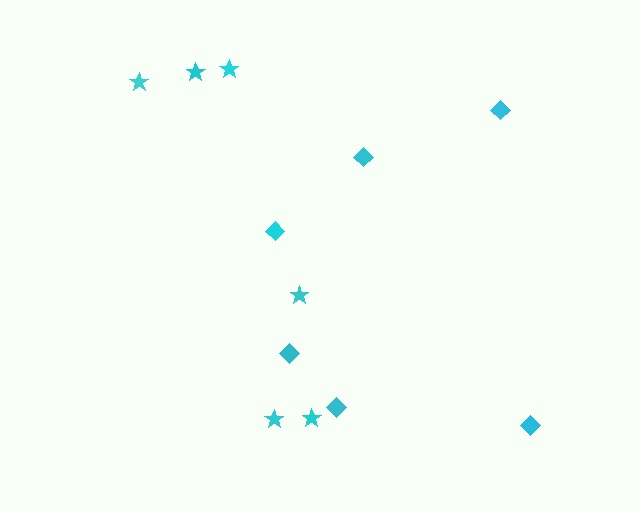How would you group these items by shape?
There are 2 groups: one group of stars (6) and one group of diamonds (6).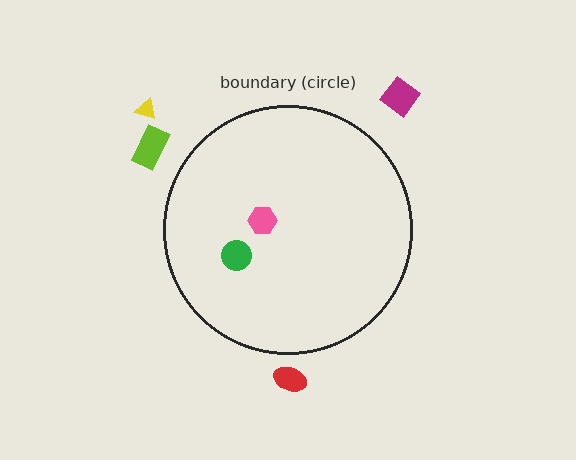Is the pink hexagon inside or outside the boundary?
Inside.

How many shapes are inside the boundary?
2 inside, 4 outside.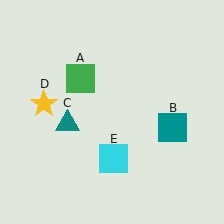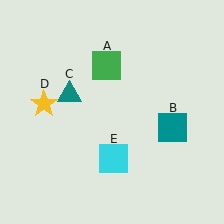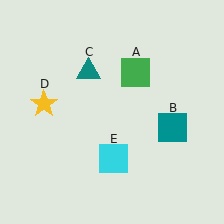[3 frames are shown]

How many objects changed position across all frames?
2 objects changed position: green square (object A), teal triangle (object C).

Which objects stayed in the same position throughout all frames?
Teal square (object B) and yellow star (object D) and cyan square (object E) remained stationary.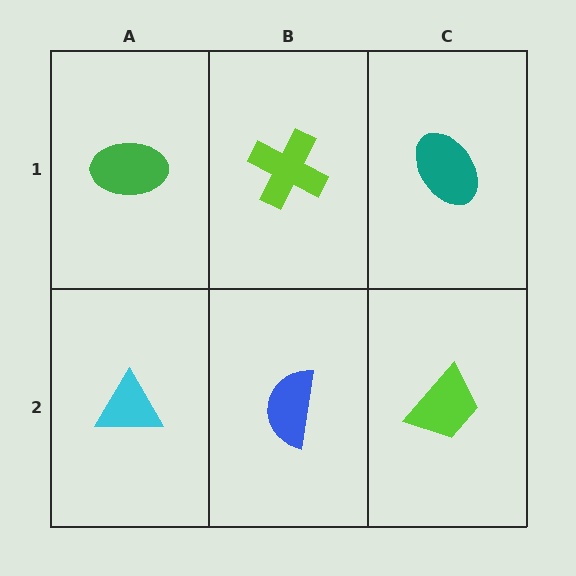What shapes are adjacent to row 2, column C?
A teal ellipse (row 1, column C), a blue semicircle (row 2, column B).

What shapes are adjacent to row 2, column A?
A green ellipse (row 1, column A), a blue semicircle (row 2, column B).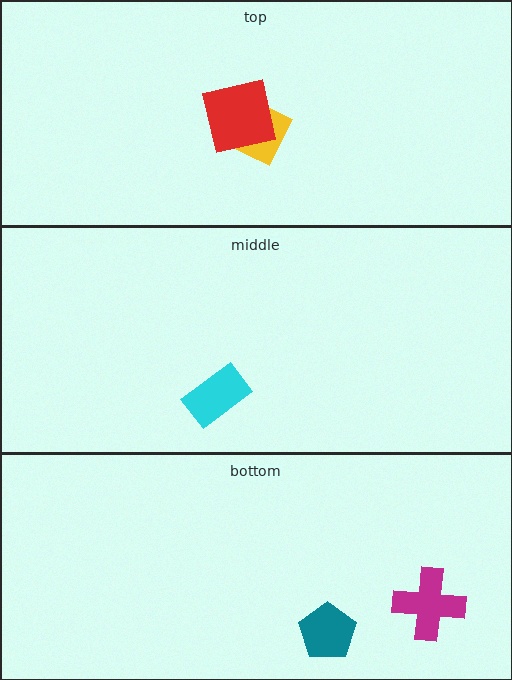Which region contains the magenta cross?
The bottom region.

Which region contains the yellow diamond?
The top region.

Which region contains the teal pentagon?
The bottom region.